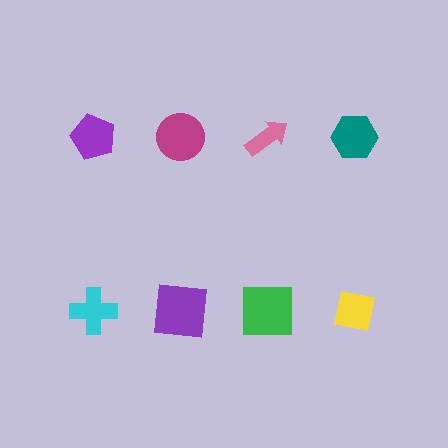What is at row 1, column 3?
A pink arrow.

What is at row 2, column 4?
A yellow square.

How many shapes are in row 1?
4 shapes.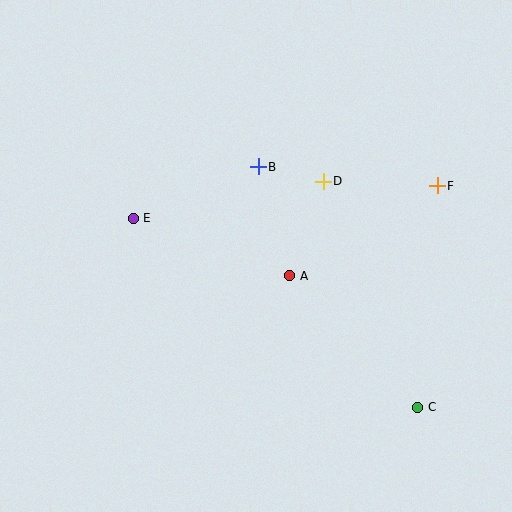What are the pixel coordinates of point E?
Point E is at (133, 218).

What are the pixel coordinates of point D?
Point D is at (323, 181).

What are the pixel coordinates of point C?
Point C is at (418, 407).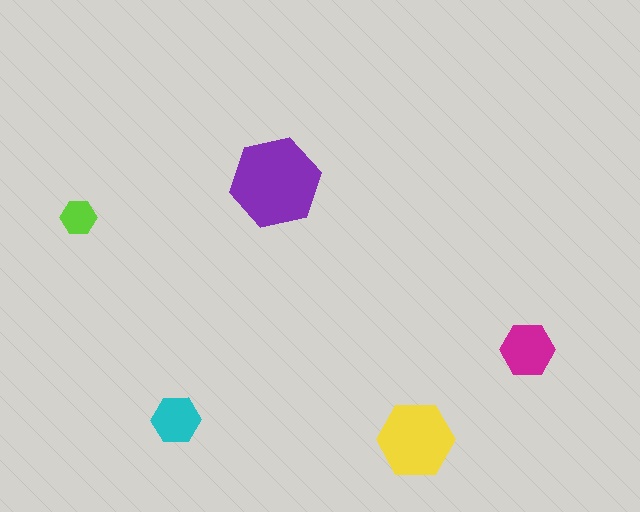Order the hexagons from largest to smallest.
the purple one, the yellow one, the magenta one, the cyan one, the lime one.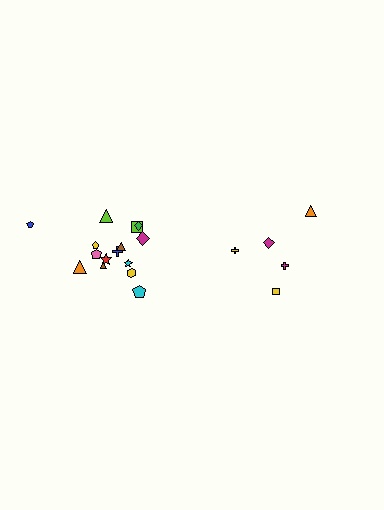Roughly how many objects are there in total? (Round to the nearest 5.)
Roughly 20 objects in total.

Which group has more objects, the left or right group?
The left group.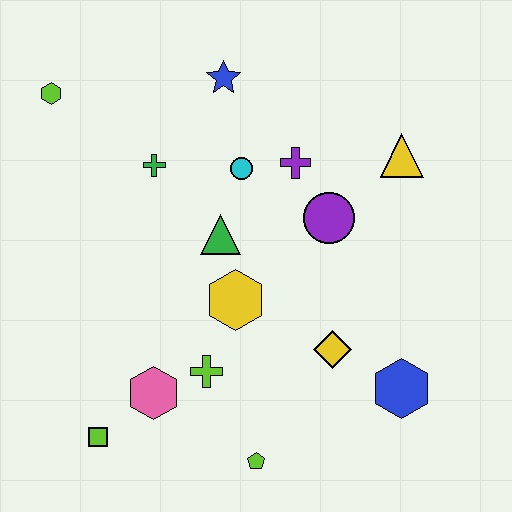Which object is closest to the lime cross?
The pink hexagon is closest to the lime cross.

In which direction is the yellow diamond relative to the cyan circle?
The yellow diamond is below the cyan circle.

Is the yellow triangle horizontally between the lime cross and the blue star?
No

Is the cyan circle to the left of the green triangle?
No